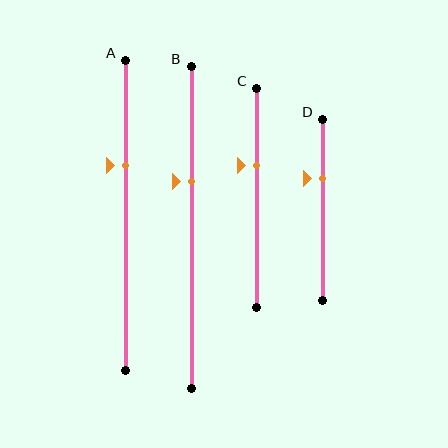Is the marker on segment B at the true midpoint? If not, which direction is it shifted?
No, the marker on segment B is shifted upward by about 14% of the segment length.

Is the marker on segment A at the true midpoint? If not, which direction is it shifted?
No, the marker on segment A is shifted upward by about 16% of the segment length.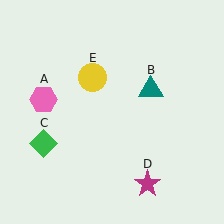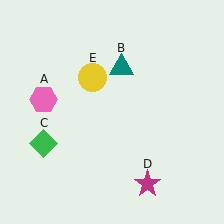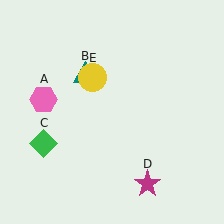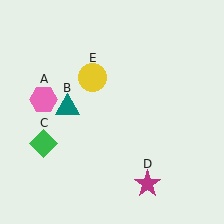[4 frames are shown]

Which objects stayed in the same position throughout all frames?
Pink hexagon (object A) and green diamond (object C) and magenta star (object D) and yellow circle (object E) remained stationary.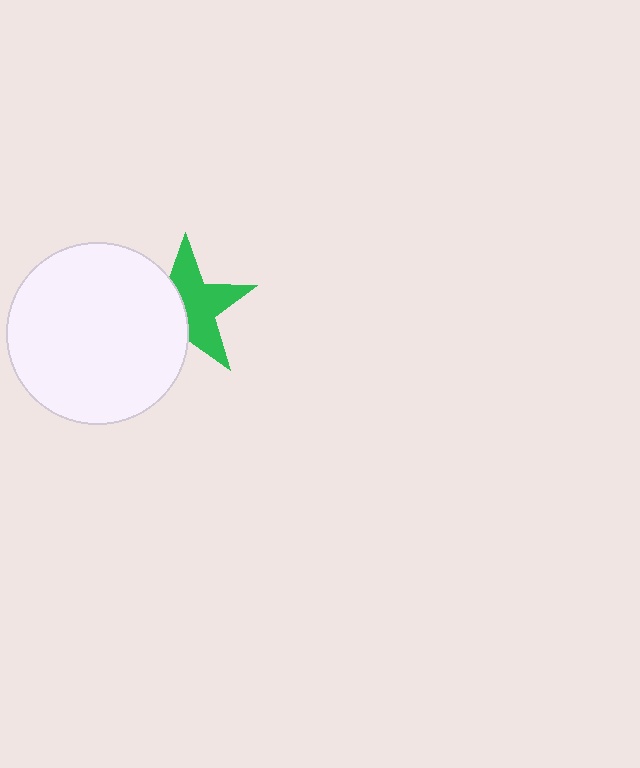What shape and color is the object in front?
The object in front is a white circle.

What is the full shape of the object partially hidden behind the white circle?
The partially hidden object is a green star.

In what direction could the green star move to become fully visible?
The green star could move right. That would shift it out from behind the white circle entirely.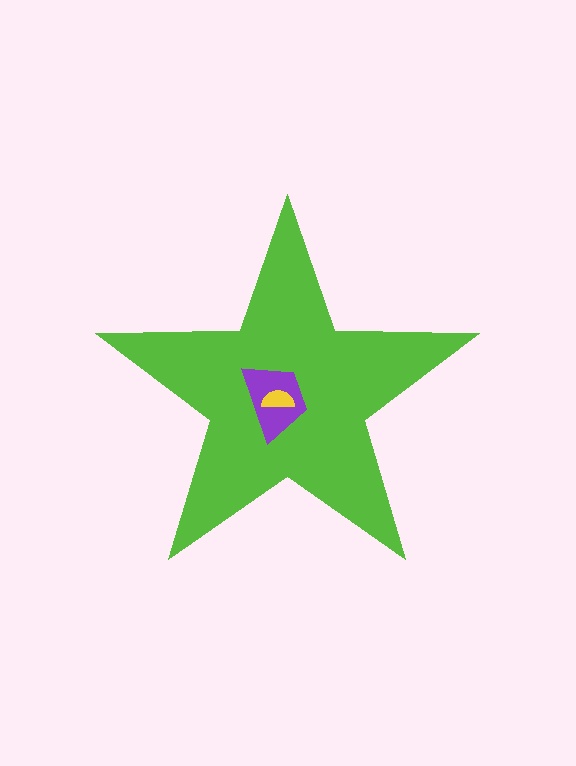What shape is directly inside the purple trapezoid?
The yellow semicircle.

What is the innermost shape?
The yellow semicircle.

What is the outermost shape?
The lime star.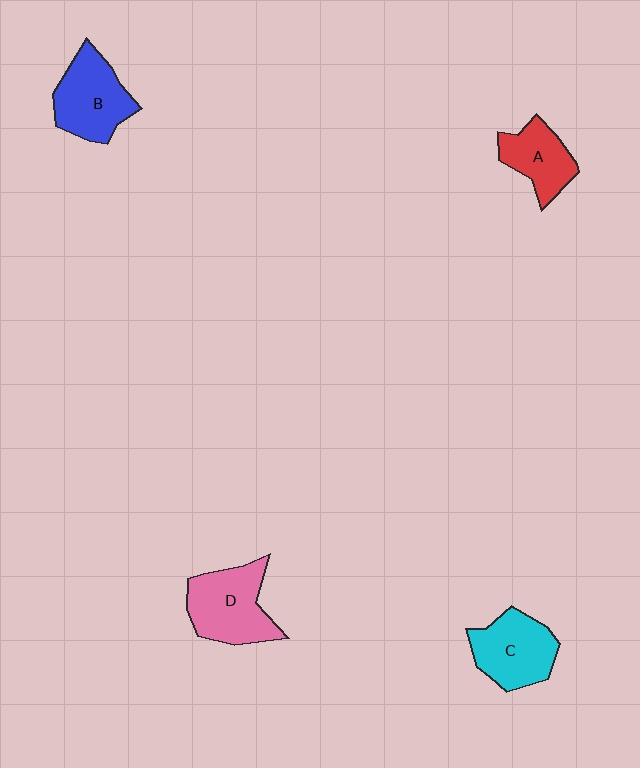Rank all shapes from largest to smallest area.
From largest to smallest: D (pink), B (blue), C (cyan), A (red).